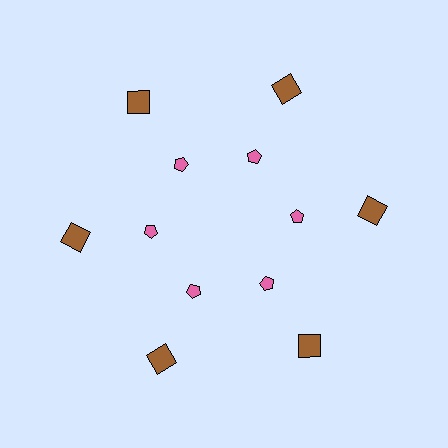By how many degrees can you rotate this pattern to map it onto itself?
The pattern maps onto itself every 60 degrees of rotation.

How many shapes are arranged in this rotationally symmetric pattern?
There are 12 shapes, arranged in 6 groups of 2.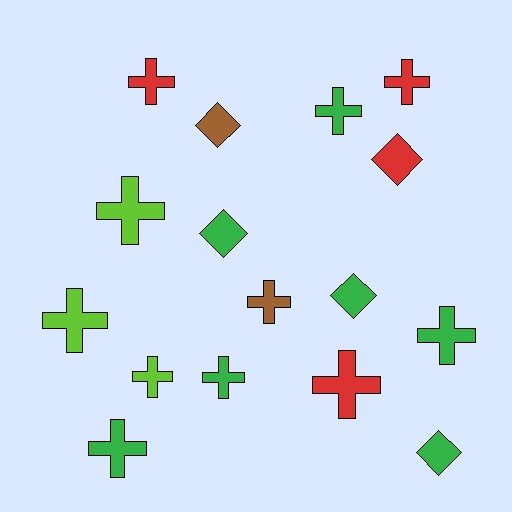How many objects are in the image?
There are 16 objects.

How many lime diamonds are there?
There are no lime diamonds.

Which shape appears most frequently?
Cross, with 11 objects.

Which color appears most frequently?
Green, with 7 objects.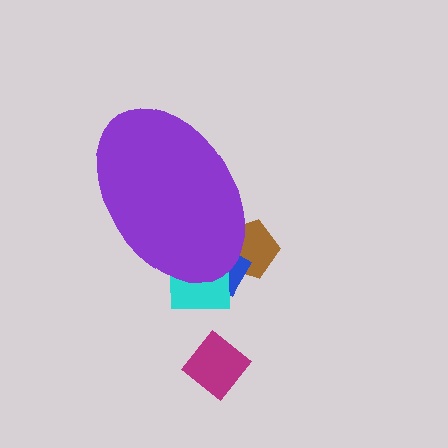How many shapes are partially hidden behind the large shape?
3 shapes are partially hidden.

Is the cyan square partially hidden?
Yes, the cyan square is partially hidden behind the purple ellipse.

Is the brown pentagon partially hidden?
Yes, the brown pentagon is partially hidden behind the purple ellipse.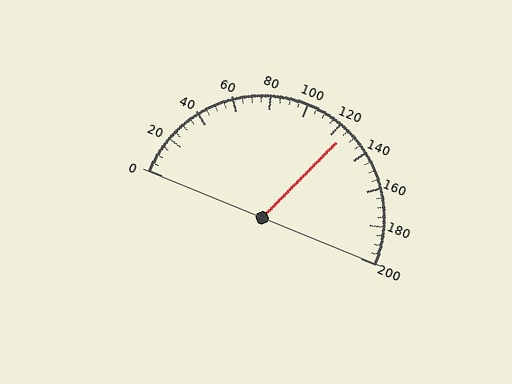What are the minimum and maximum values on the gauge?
The gauge ranges from 0 to 200.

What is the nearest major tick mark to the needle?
The nearest major tick mark is 120.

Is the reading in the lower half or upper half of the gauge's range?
The reading is in the upper half of the range (0 to 200).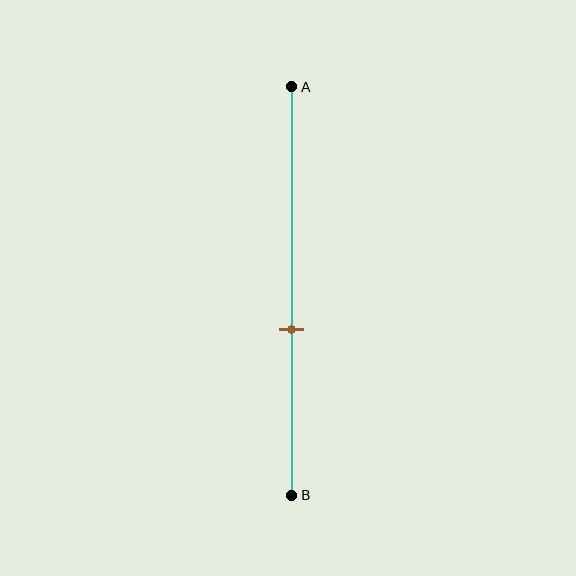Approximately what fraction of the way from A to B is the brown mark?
The brown mark is approximately 60% of the way from A to B.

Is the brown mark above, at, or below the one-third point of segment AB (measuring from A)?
The brown mark is below the one-third point of segment AB.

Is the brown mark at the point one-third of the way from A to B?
No, the mark is at about 60% from A, not at the 33% one-third point.